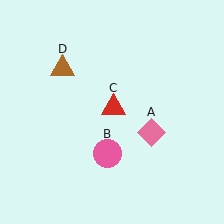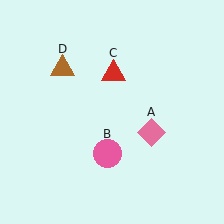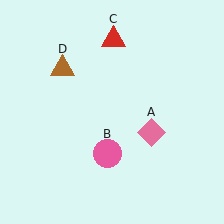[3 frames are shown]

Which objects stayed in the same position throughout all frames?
Pink diamond (object A) and pink circle (object B) and brown triangle (object D) remained stationary.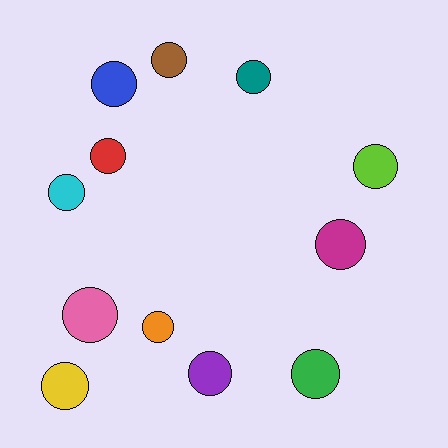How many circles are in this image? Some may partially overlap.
There are 12 circles.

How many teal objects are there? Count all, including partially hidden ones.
There is 1 teal object.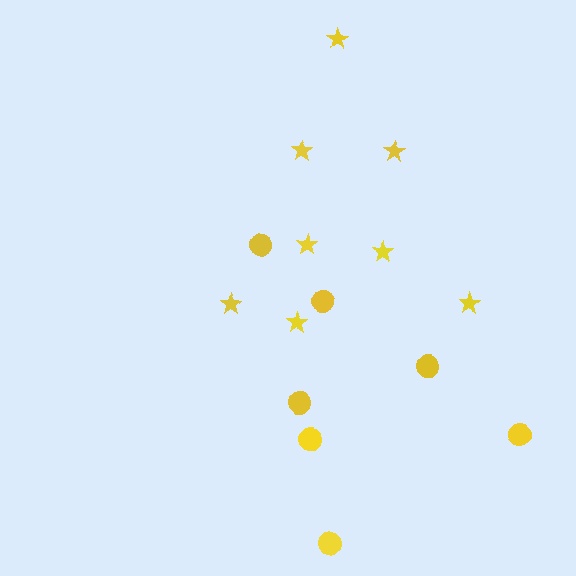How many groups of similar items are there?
There are 2 groups: one group of stars (8) and one group of circles (7).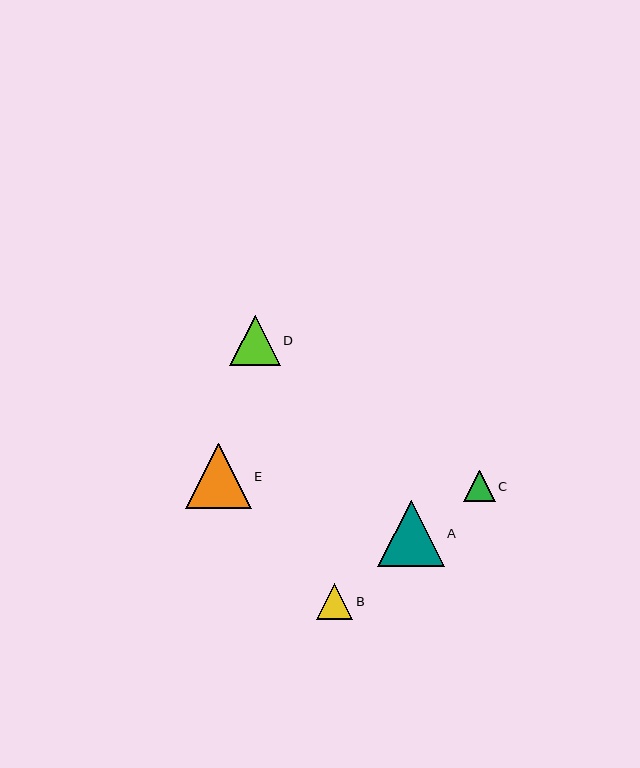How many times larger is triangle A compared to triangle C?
Triangle A is approximately 2.1 times the size of triangle C.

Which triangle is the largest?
Triangle A is the largest with a size of approximately 66 pixels.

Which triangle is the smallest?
Triangle C is the smallest with a size of approximately 31 pixels.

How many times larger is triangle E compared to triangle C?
Triangle E is approximately 2.1 times the size of triangle C.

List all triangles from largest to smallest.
From largest to smallest: A, E, D, B, C.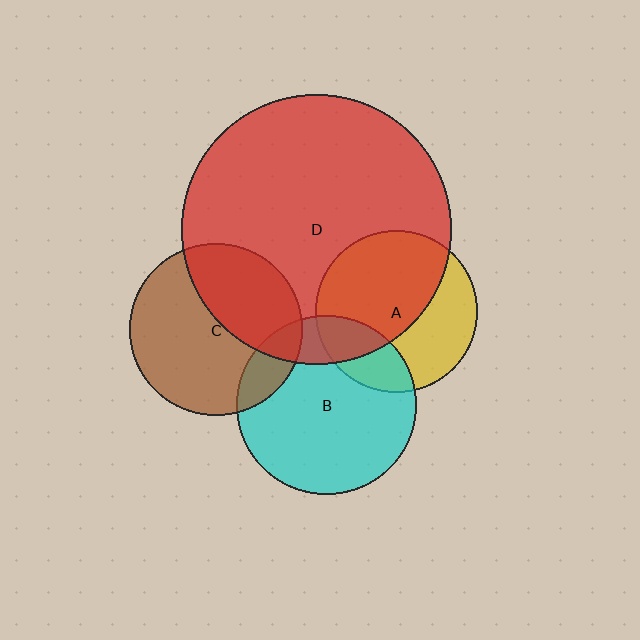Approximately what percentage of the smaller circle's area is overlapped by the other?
Approximately 25%.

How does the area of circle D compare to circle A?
Approximately 2.8 times.